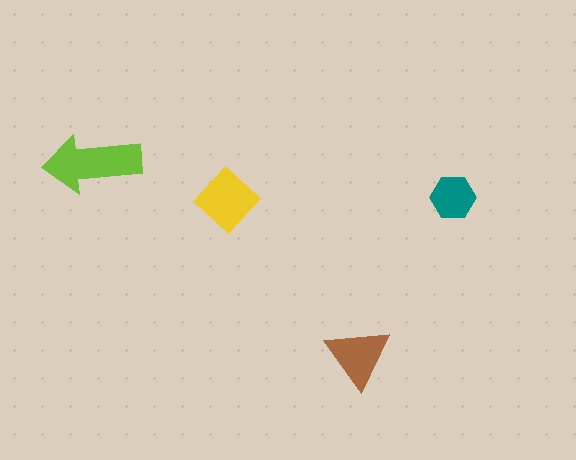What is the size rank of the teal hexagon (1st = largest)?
4th.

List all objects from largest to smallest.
The lime arrow, the yellow diamond, the brown triangle, the teal hexagon.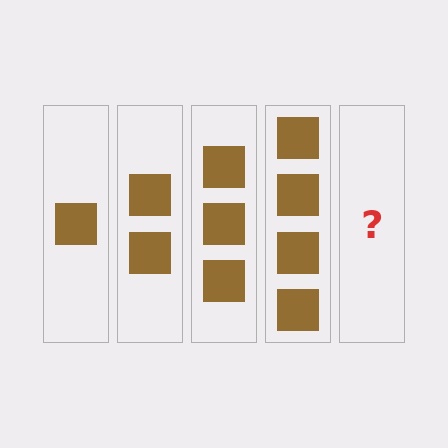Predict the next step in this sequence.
The next step is 5 squares.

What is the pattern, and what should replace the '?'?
The pattern is that each step adds one more square. The '?' should be 5 squares.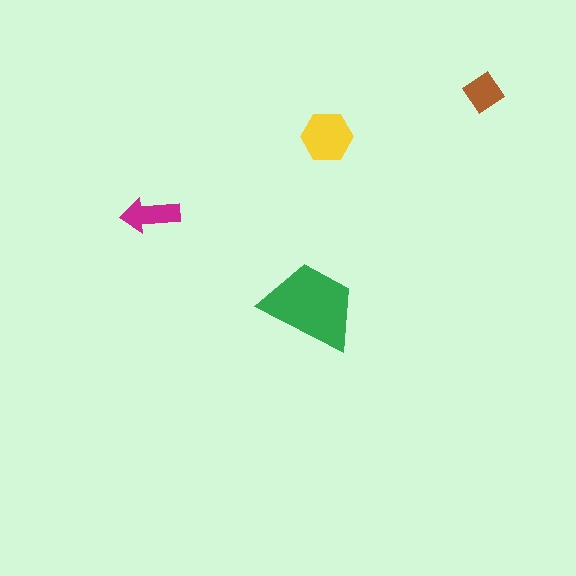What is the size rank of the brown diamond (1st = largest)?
4th.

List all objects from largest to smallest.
The green trapezoid, the yellow hexagon, the magenta arrow, the brown diamond.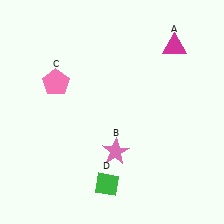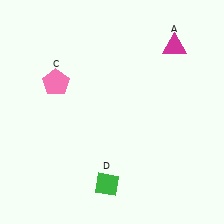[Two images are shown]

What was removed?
The pink star (B) was removed in Image 2.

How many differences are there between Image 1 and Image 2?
There is 1 difference between the two images.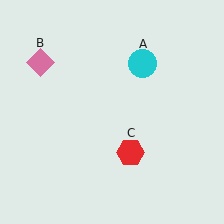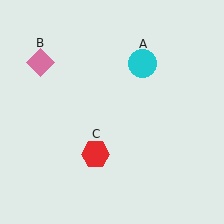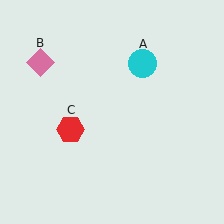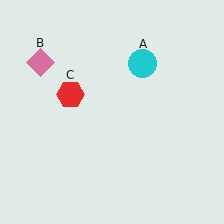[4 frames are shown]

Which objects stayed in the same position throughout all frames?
Cyan circle (object A) and pink diamond (object B) remained stationary.